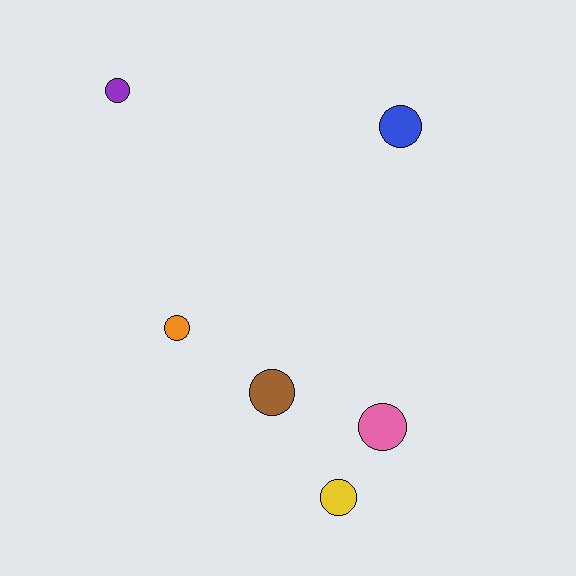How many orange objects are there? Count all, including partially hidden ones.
There is 1 orange object.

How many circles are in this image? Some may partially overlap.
There are 6 circles.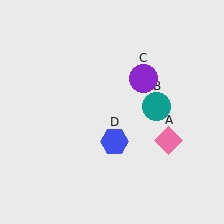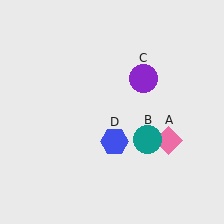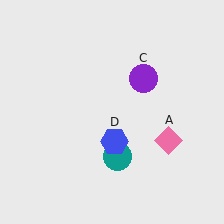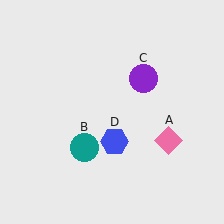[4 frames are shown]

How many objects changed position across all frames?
1 object changed position: teal circle (object B).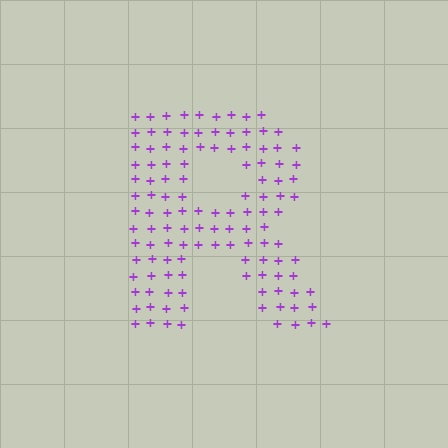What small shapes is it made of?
It is made of small plus signs.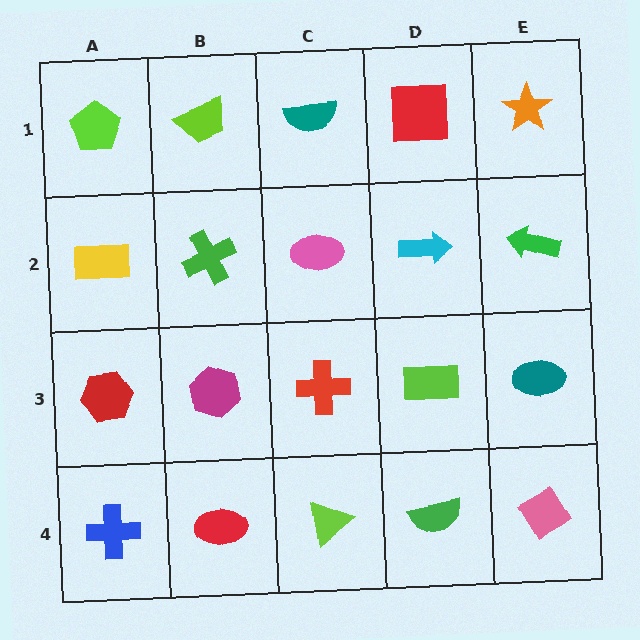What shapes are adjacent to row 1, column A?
A yellow rectangle (row 2, column A), a lime trapezoid (row 1, column B).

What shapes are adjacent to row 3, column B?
A green cross (row 2, column B), a red ellipse (row 4, column B), a red hexagon (row 3, column A), a red cross (row 3, column C).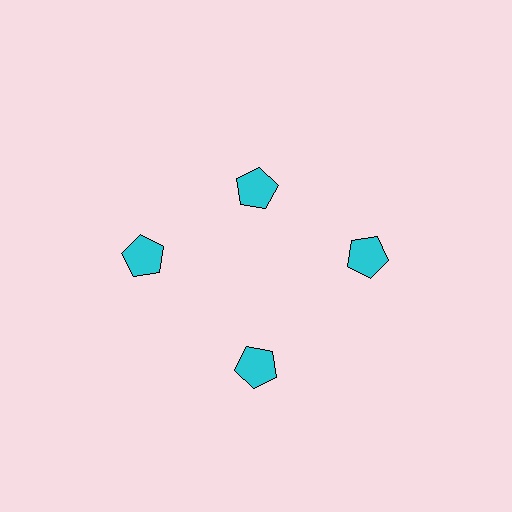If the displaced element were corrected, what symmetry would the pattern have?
It would have 4-fold rotational symmetry — the pattern would map onto itself every 90 degrees.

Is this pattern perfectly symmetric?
No. The 4 cyan pentagons are arranged in a ring, but one element near the 12 o'clock position is pulled inward toward the center, breaking the 4-fold rotational symmetry.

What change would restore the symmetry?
The symmetry would be restored by moving it outward, back onto the ring so that all 4 pentagons sit at equal angles and equal distance from the center.